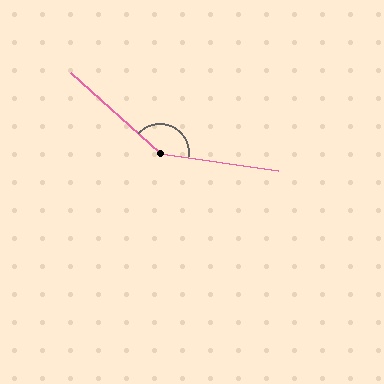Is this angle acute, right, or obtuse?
It is obtuse.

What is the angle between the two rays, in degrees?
Approximately 146 degrees.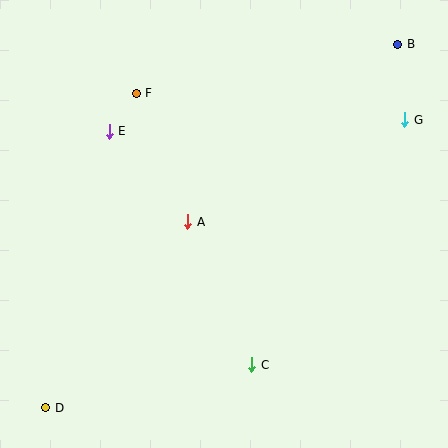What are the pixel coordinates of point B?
Point B is at (398, 44).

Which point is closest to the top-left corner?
Point F is closest to the top-left corner.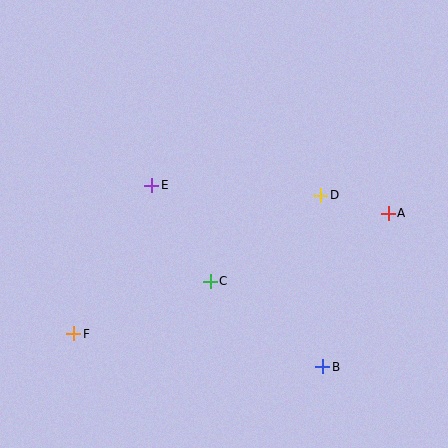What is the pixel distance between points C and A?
The distance between C and A is 190 pixels.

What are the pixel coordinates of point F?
Point F is at (74, 334).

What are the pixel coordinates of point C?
Point C is at (210, 281).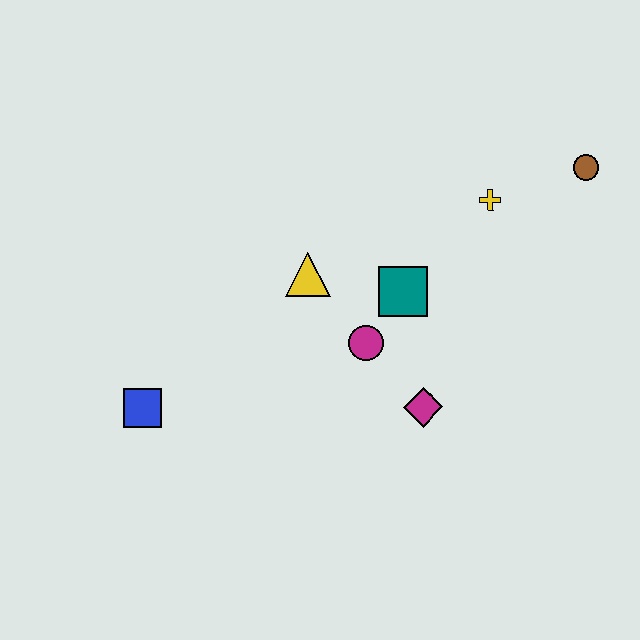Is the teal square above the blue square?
Yes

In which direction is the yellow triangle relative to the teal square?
The yellow triangle is to the left of the teal square.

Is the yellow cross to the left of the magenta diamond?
No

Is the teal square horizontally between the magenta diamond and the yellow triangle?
Yes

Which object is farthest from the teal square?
The blue square is farthest from the teal square.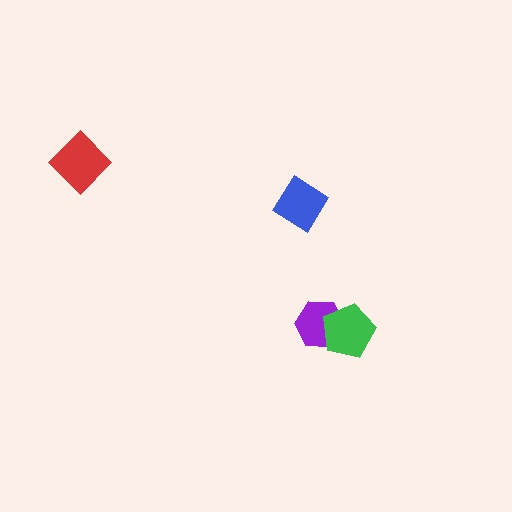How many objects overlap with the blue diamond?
0 objects overlap with the blue diamond.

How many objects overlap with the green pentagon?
1 object overlaps with the green pentagon.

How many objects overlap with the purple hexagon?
1 object overlaps with the purple hexagon.